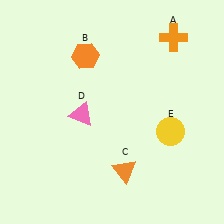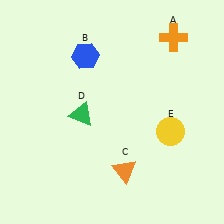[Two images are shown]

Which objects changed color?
B changed from orange to blue. D changed from pink to green.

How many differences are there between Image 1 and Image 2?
There are 2 differences between the two images.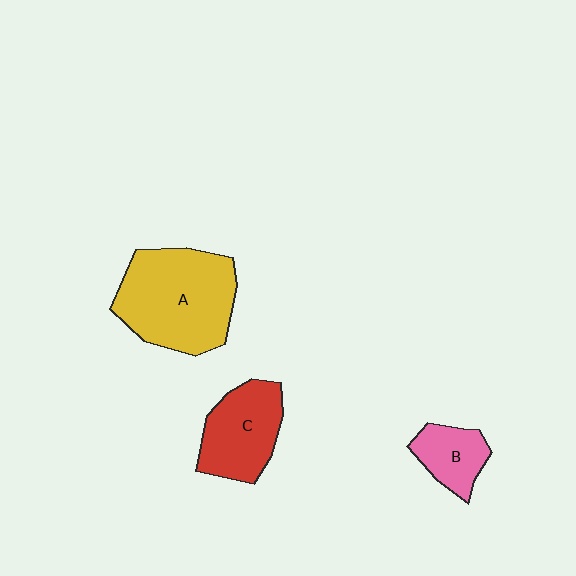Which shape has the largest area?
Shape A (yellow).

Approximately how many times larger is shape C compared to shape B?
Approximately 1.7 times.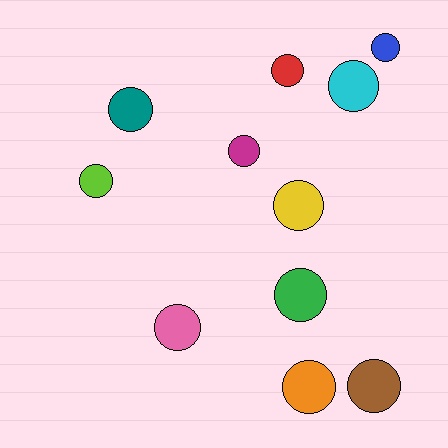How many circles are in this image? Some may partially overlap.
There are 11 circles.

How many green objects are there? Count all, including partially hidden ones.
There is 1 green object.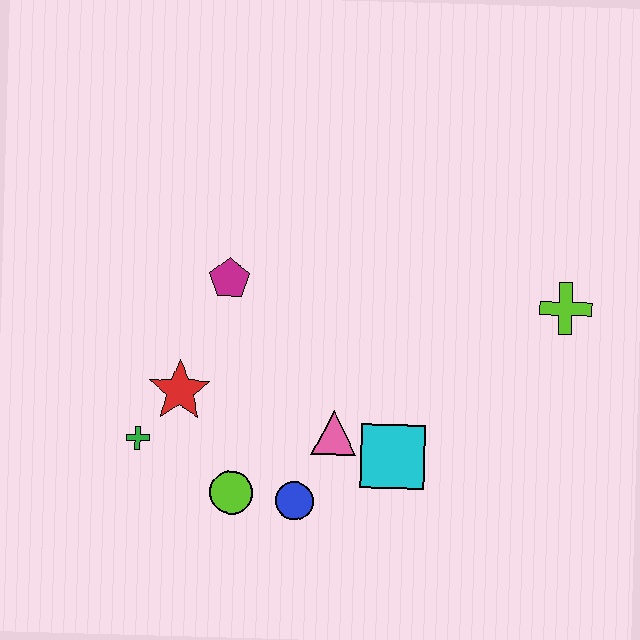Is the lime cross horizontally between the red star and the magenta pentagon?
No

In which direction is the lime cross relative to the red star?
The lime cross is to the right of the red star.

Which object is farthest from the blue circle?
The lime cross is farthest from the blue circle.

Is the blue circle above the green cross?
No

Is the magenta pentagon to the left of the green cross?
No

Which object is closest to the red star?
The green cross is closest to the red star.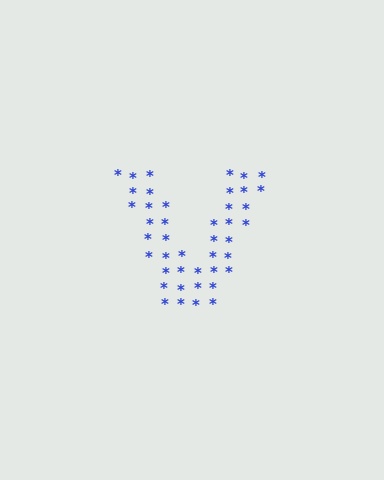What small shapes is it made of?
It is made of small asterisks.